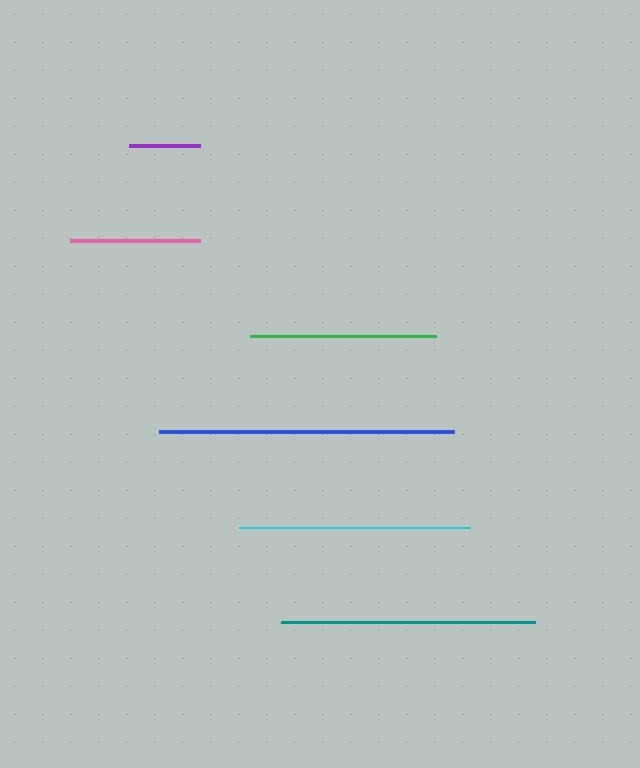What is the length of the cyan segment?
The cyan segment is approximately 230 pixels long.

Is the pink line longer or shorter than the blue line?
The blue line is longer than the pink line.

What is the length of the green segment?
The green segment is approximately 186 pixels long.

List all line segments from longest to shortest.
From longest to shortest: blue, teal, cyan, green, pink, purple.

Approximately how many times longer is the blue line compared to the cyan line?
The blue line is approximately 1.3 times the length of the cyan line.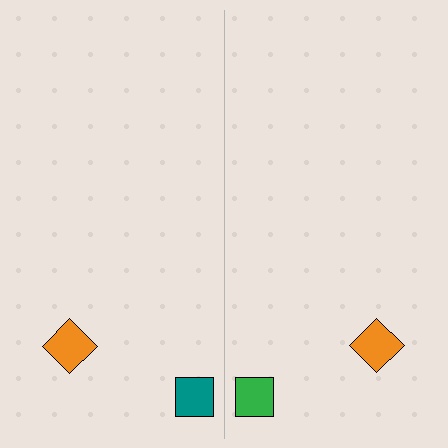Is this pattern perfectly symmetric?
No, the pattern is not perfectly symmetric. The green square on the right side breaks the symmetry — its mirror counterpart is teal.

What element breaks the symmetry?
The green square on the right side breaks the symmetry — its mirror counterpart is teal.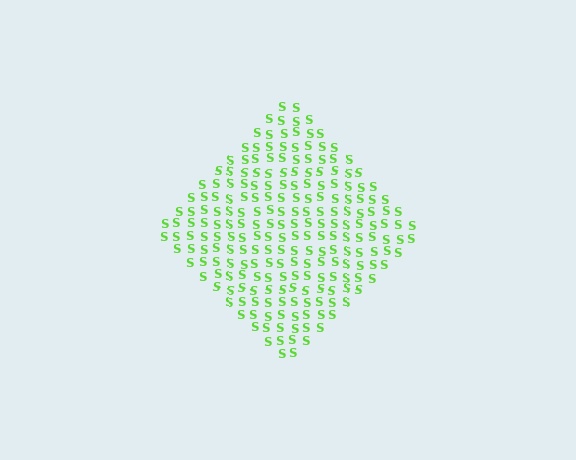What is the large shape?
The large shape is a diamond.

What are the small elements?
The small elements are letter S's.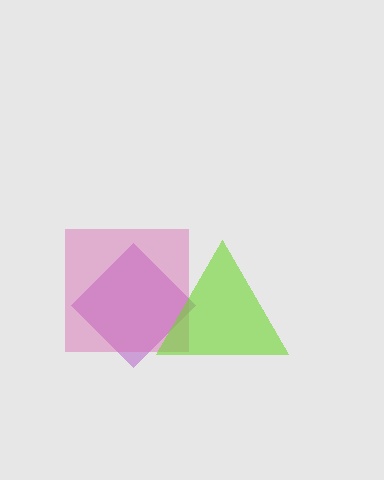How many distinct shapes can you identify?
There are 3 distinct shapes: a purple diamond, a pink square, a lime triangle.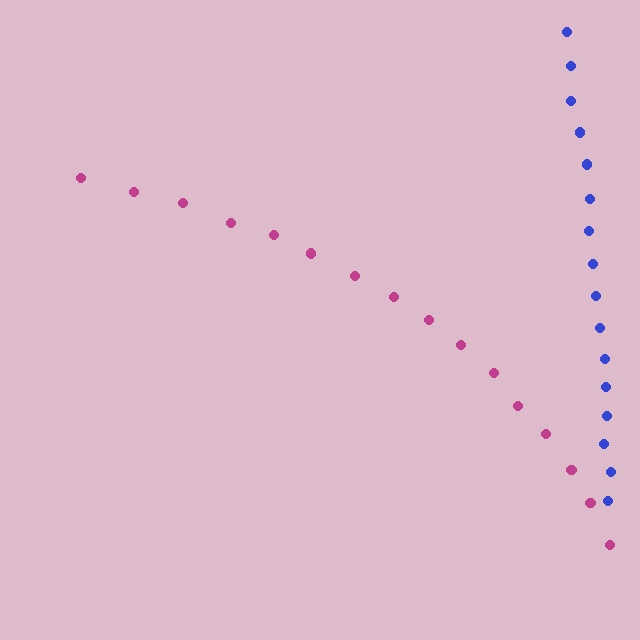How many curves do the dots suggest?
There are 2 distinct paths.